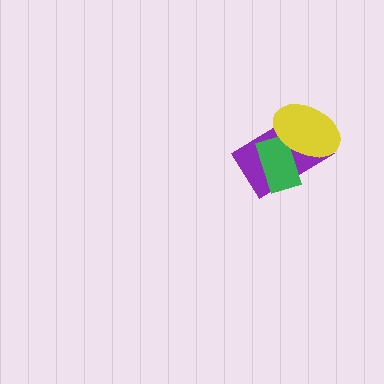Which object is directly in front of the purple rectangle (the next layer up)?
The green rectangle is directly in front of the purple rectangle.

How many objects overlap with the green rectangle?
2 objects overlap with the green rectangle.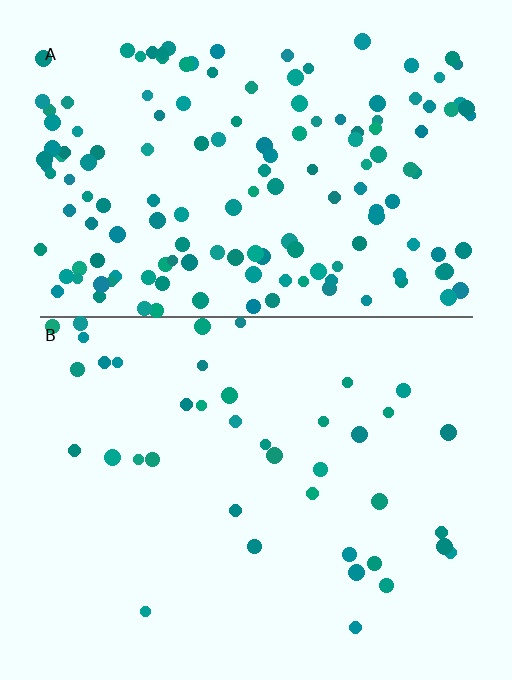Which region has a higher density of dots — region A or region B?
A (the top).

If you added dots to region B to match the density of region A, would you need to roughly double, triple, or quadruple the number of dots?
Approximately quadruple.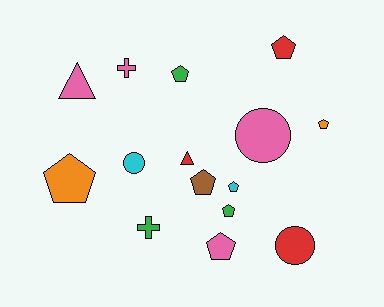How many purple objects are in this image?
There are no purple objects.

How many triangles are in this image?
There are 2 triangles.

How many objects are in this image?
There are 15 objects.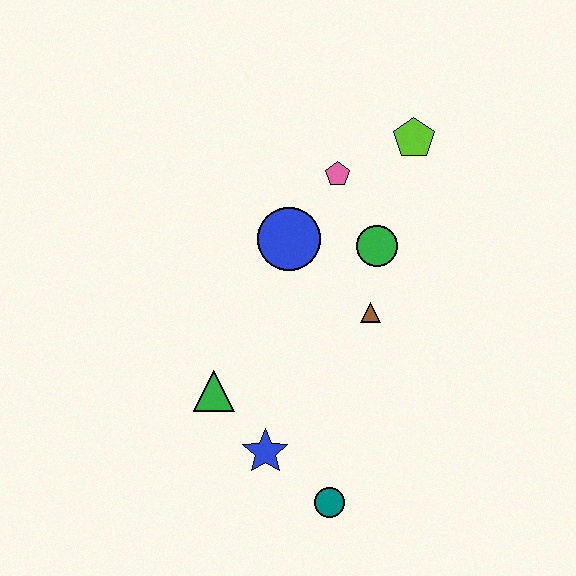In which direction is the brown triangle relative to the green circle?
The brown triangle is below the green circle.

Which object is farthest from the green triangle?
The lime pentagon is farthest from the green triangle.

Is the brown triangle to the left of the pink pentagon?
No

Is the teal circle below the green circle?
Yes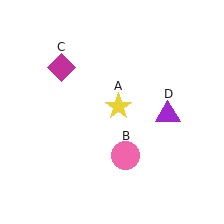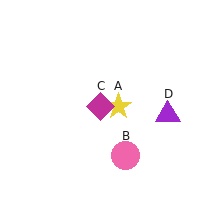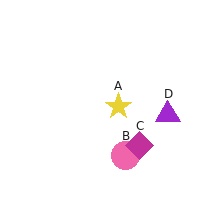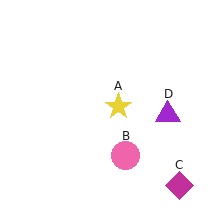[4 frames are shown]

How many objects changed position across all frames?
1 object changed position: magenta diamond (object C).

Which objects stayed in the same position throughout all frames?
Yellow star (object A) and pink circle (object B) and purple triangle (object D) remained stationary.